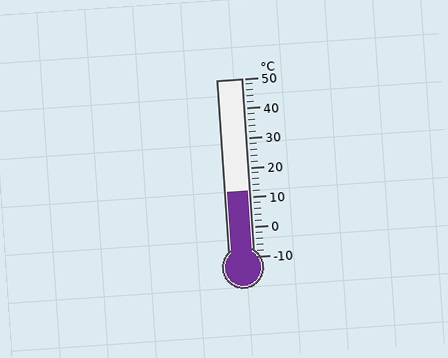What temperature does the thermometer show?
The thermometer shows approximately 12°C.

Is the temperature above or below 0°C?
The temperature is above 0°C.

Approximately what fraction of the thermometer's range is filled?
The thermometer is filled to approximately 35% of its range.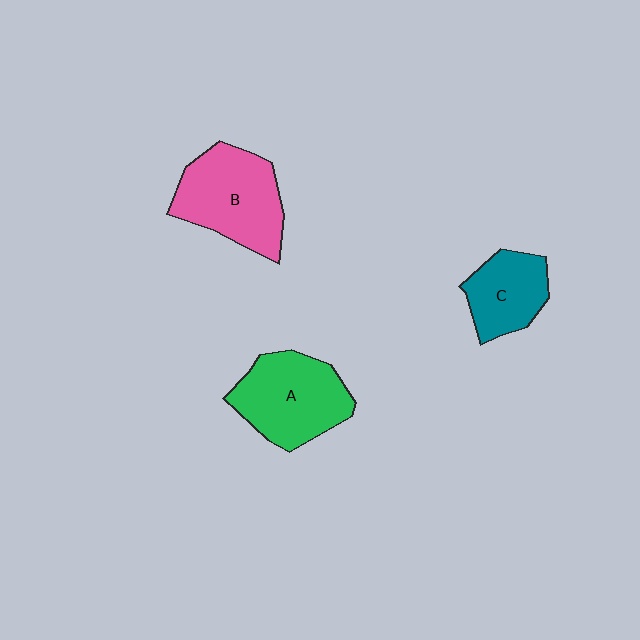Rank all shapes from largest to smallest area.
From largest to smallest: B (pink), A (green), C (teal).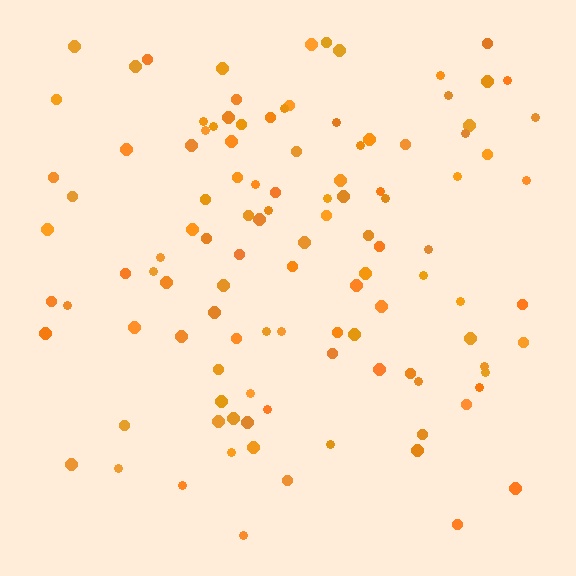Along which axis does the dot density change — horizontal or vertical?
Vertical.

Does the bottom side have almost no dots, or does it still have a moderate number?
Still a moderate number, just noticeably fewer than the top.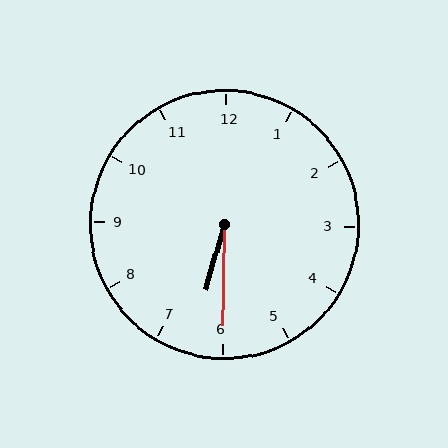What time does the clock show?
6:30.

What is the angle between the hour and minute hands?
Approximately 15 degrees.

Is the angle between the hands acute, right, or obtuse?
It is acute.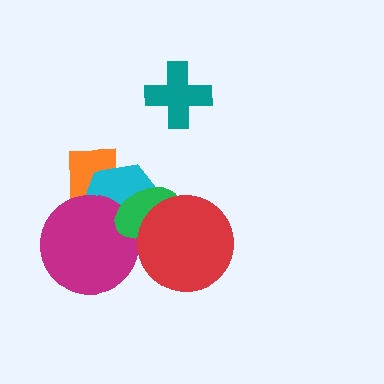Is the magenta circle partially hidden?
Yes, it is partially covered by another shape.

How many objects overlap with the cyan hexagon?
4 objects overlap with the cyan hexagon.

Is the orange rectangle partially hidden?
Yes, it is partially covered by another shape.